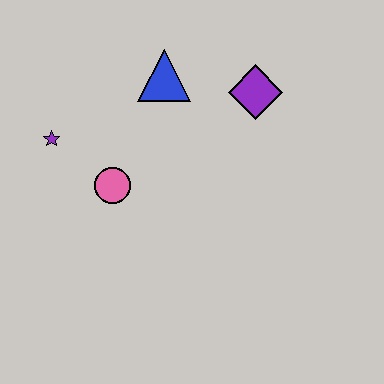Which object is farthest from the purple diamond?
The purple star is farthest from the purple diamond.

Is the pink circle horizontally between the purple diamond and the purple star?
Yes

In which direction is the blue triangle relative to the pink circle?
The blue triangle is above the pink circle.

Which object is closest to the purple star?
The pink circle is closest to the purple star.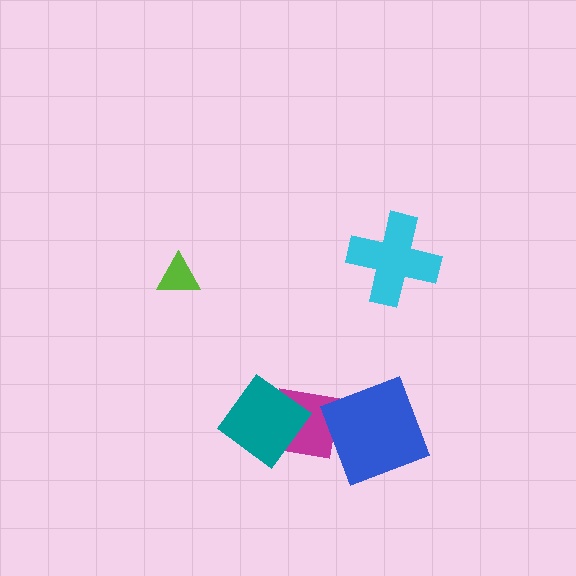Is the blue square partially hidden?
No, no other shape covers it.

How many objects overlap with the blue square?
1 object overlaps with the blue square.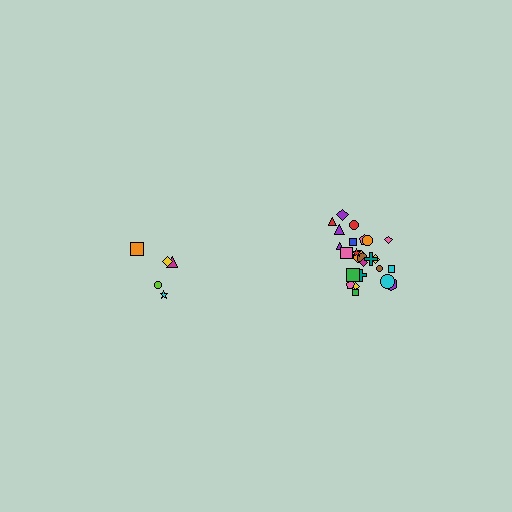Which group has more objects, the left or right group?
The right group.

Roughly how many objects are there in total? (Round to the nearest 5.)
Roughly 30 objects in total.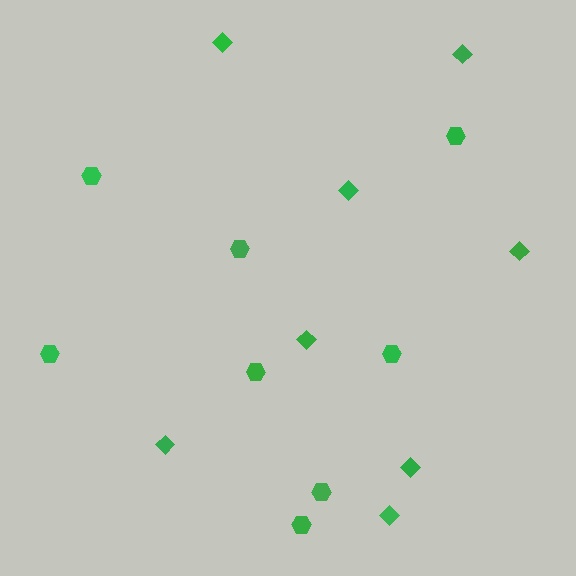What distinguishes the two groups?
There are 2 groups: one group of hexagons (8) and one group of diamonds (8).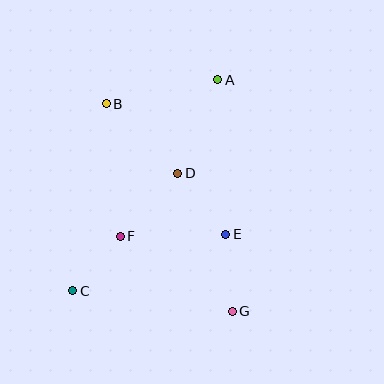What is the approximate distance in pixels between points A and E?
The distance between A and E is approximately 154 pixels.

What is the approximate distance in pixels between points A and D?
The distance between A and D is approximately 102 pixels.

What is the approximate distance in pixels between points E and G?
The distance between E and G is approximately 77 pixels.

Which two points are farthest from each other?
Points A and C are farthest from each other.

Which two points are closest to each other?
Points C and F are closest to each other.